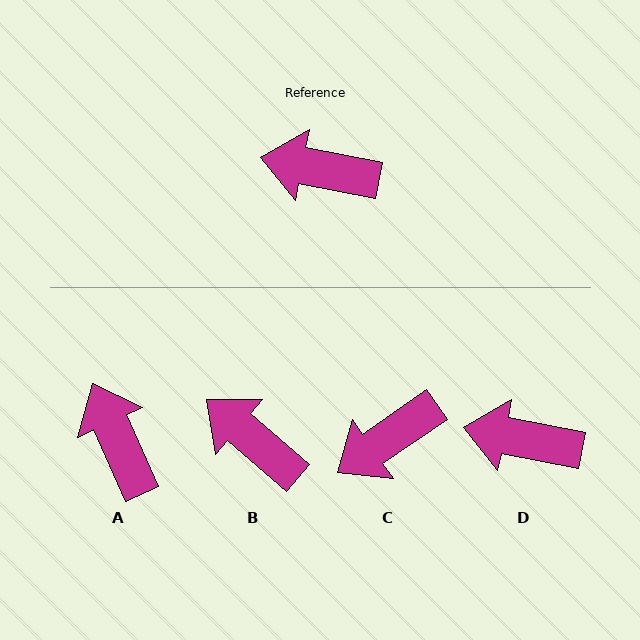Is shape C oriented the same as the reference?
No, it is off by about 46 degrees.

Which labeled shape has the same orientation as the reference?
D.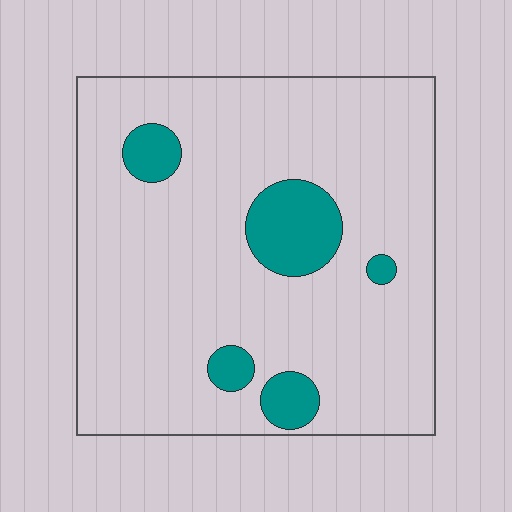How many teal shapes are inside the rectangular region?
5.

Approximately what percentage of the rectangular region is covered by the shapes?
Approximately 10%.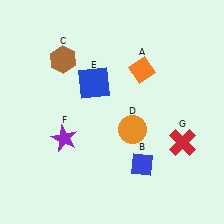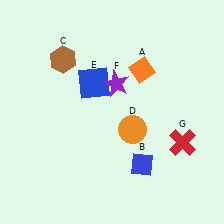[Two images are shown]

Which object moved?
The purple star (F) moved up.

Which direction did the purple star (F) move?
The purple star (F) moved up.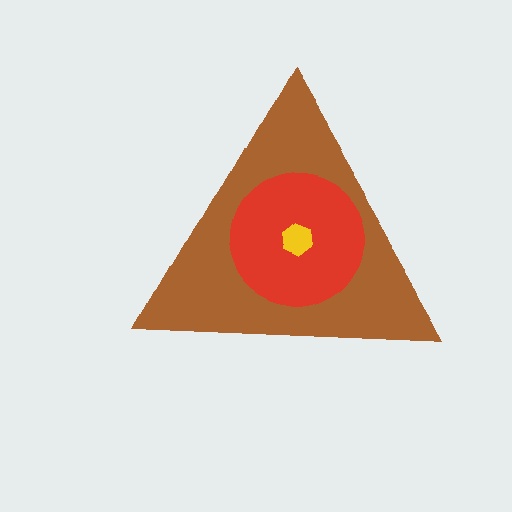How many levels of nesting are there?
3.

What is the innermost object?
The yellow hexagon.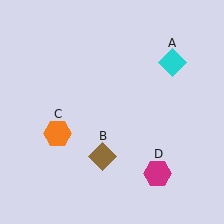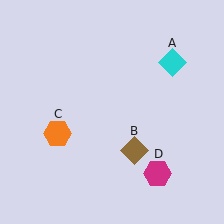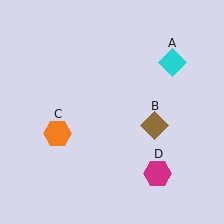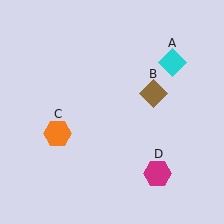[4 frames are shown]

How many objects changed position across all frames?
1 object changed position: brown diamond (object B).